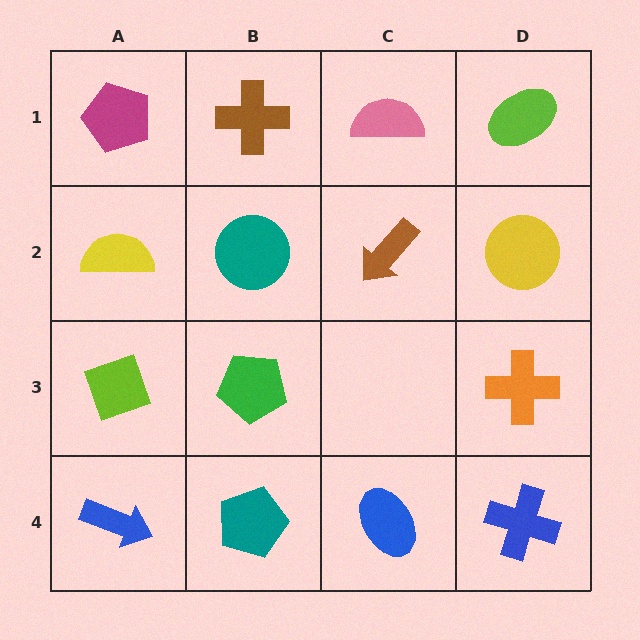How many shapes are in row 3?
3 shapes.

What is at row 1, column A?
A magenta pentagon.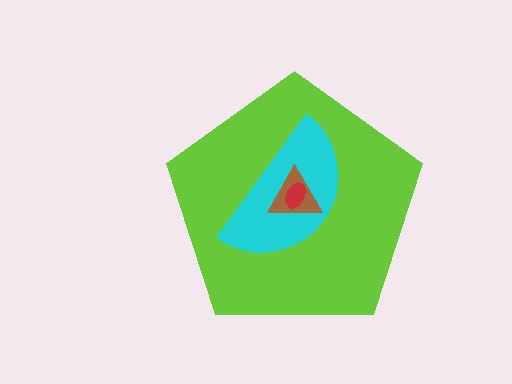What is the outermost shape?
The lime pentagon.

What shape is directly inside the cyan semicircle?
The brown triangle.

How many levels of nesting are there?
4.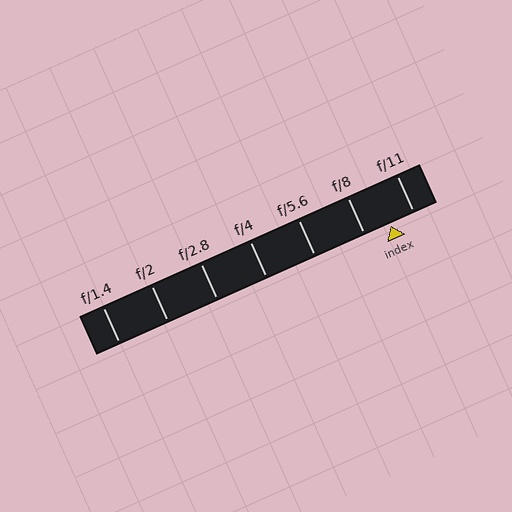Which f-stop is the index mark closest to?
The index mark is closest to f/11.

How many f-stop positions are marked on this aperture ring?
There are 7 f-stop positions marked.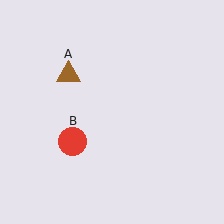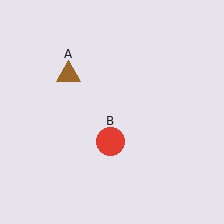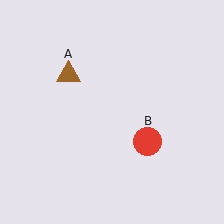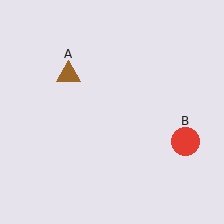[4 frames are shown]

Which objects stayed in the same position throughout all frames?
Brown triangle (object A) remained stationary.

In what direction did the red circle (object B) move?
The red circle (object B) moved right.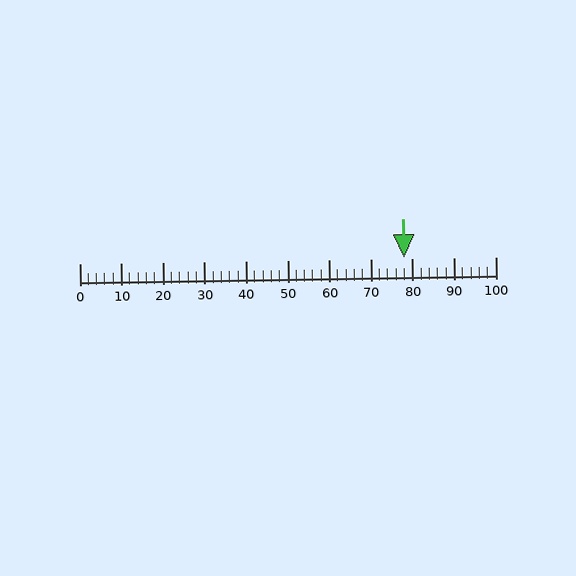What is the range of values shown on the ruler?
The ruler shows values from 0 to 100.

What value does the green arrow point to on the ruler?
The green arrow points to approximately 78.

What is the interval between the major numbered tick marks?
The major tick marks are spaced 10 units apart.